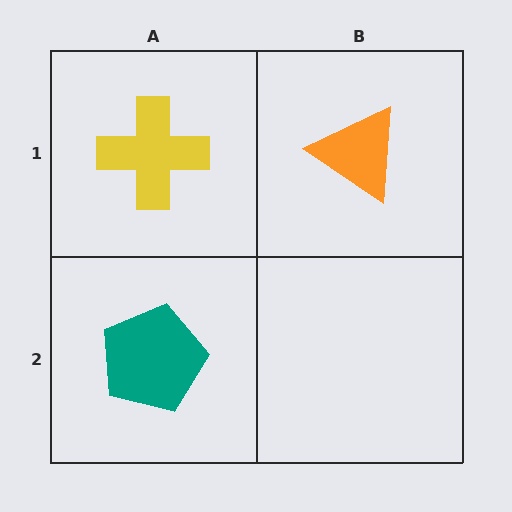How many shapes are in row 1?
2 shapes.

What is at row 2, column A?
A teal pentagon.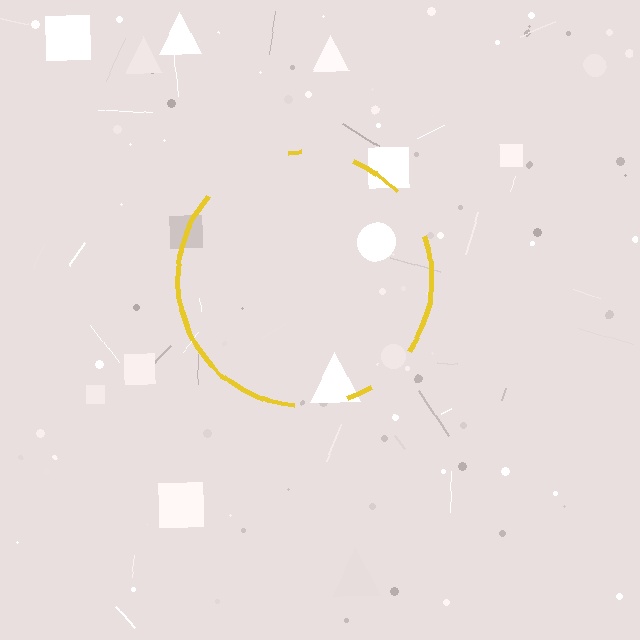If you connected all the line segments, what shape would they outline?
They would outline a circle.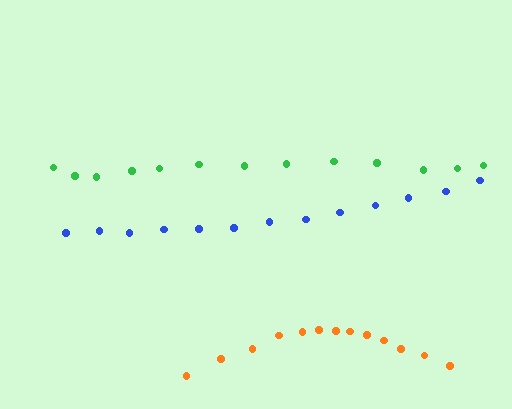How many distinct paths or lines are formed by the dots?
There are 3 distinct paths.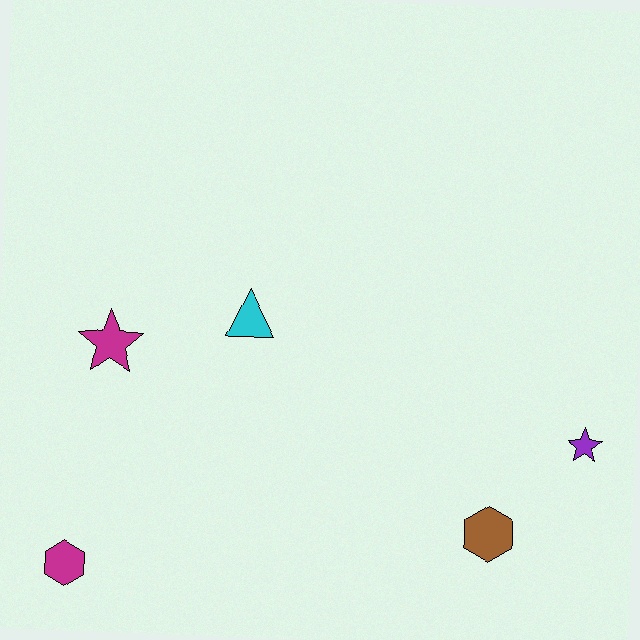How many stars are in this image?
There are 2 stars.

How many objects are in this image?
There are 5 objects.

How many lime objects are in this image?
There are no lime objects.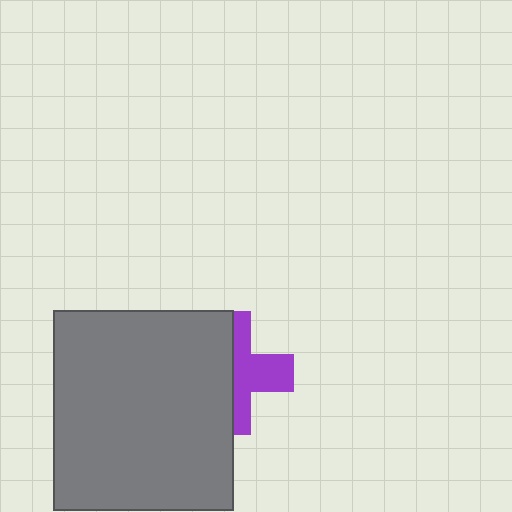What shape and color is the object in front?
The object in front is a gray rectangle.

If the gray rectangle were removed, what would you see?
You would see the complete purple cross.